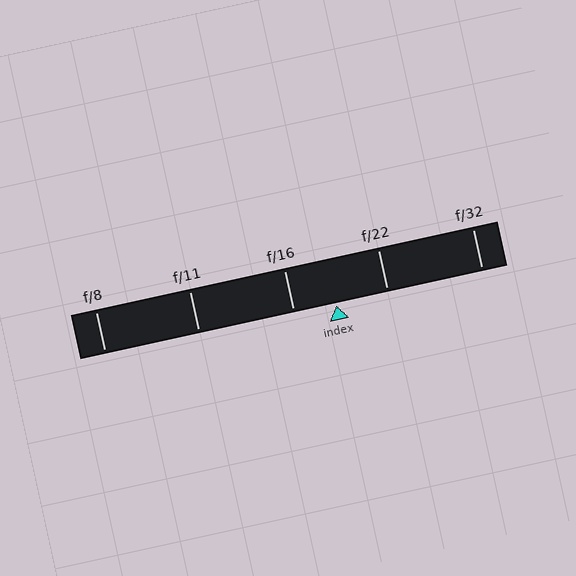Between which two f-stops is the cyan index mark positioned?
The index mark is between f/16 and f/22.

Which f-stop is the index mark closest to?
The index mark is closest to f/16.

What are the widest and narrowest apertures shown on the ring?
The widest aperture shown is f/8 and the narrowest is f/32.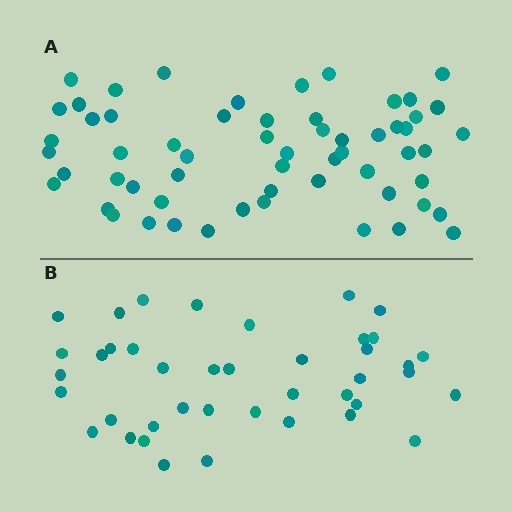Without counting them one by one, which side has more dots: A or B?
Region A (the top region) has more dots.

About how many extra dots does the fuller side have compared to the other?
Region A has approximately 20 more dots than region B.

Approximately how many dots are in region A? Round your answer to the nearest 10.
About 60 dots. (The exact count is 59, which rounds to 60.)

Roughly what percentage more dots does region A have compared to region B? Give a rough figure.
About 45% more.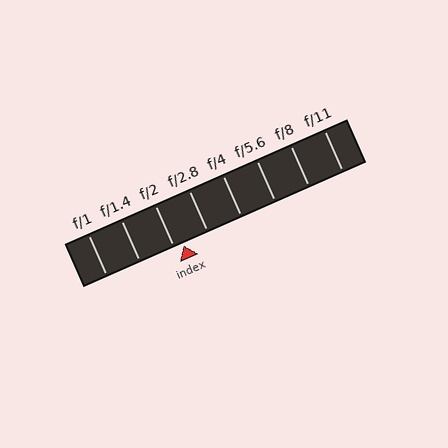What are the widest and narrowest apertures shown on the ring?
The widest aperture shown is f/1 and the narrowest is f/11.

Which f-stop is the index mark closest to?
The index mark is closest to f/2.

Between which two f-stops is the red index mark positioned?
The index mark is between f/2 and f/2.8.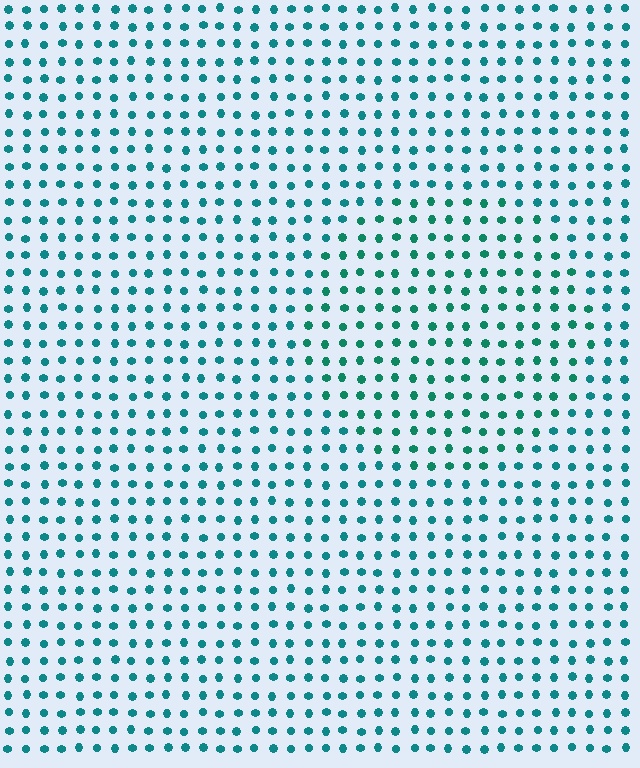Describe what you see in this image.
The image is filled with small teal elements in a uniform arrangement. A circle-shaped region is visible where the elements are tinted to a slightly different hue, forming a subtle color boundary.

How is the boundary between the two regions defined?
The boundary is defined purely by a slight shift in hue (about 20 degrees). Spacing, size, and orientation are identical on both sides.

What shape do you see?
I see a circle.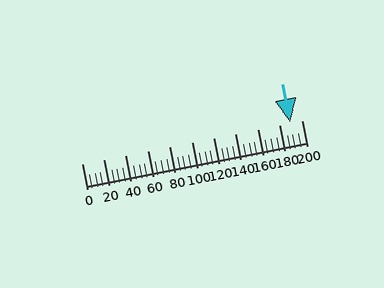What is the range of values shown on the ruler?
The ruler shows values from 0 to 200.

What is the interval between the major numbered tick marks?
The major tick marks are spaced 20 units apart.